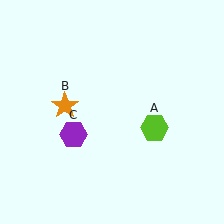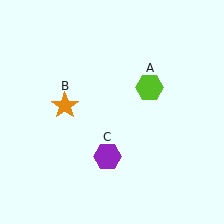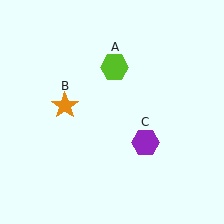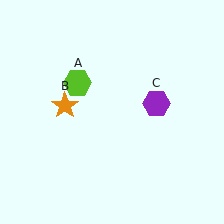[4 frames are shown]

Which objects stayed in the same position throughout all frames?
Orange star (object B) remained stationary.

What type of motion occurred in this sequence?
The lime hexagon (object A), purple hexagon (object C) rotated counterclockwise around the center of the scene.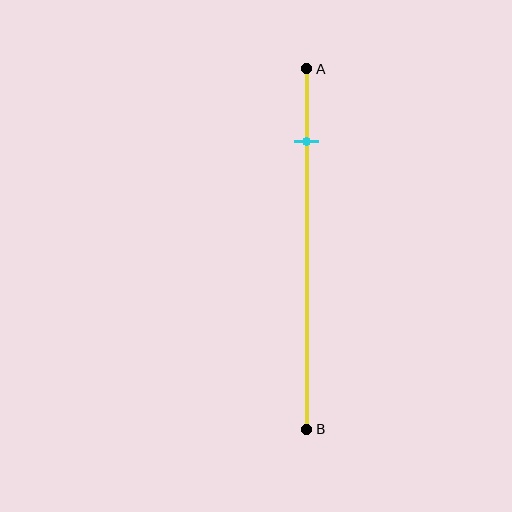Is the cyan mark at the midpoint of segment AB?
No, the mark is at about 20% from A, not at the 50% midpoint.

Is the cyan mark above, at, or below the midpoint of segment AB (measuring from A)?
The cyan mark is above the midpoint of segment AB.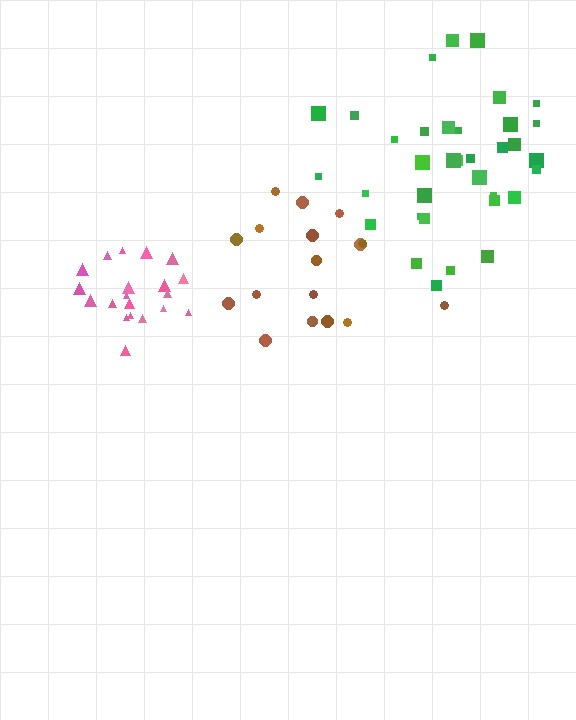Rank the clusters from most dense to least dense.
pink, green, brown.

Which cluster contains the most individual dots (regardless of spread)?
Green (35).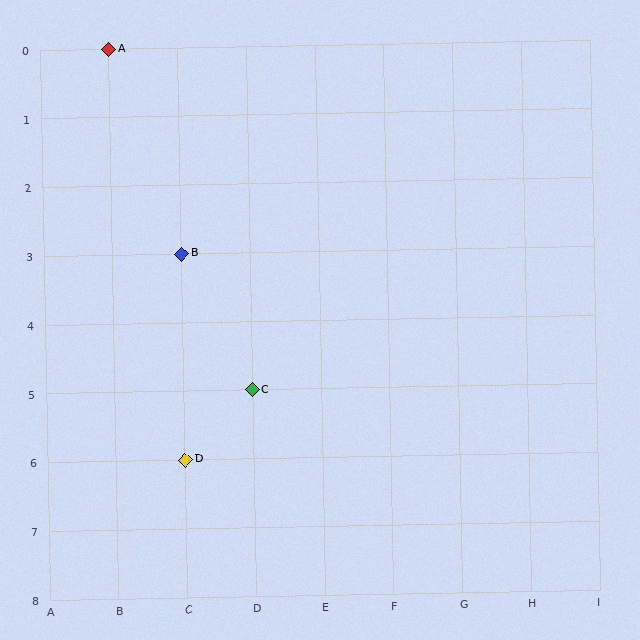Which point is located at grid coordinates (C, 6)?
Point D is at (C, 6).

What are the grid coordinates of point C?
Point C is at grid coordinates (D, 5).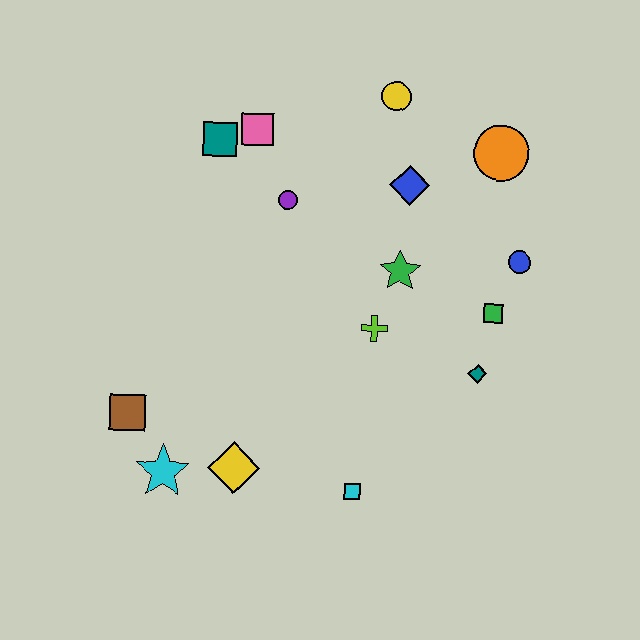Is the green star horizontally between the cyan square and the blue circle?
Yes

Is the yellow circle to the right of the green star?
No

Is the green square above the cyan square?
Yes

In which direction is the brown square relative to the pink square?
The brown square is below the pink square.